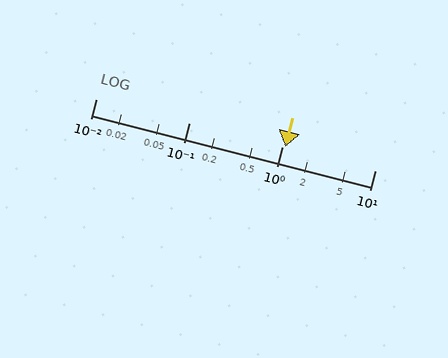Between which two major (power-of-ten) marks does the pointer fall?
The pointer is between 1 and 10.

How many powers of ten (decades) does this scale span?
The scale spans 3 decades, from 0.01 to 10.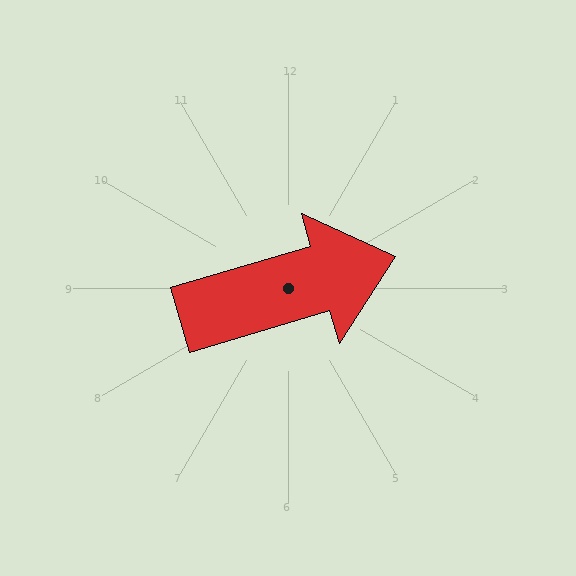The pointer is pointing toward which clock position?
Roughly 2 o'clock.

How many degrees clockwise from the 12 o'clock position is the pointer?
Approximately 74 degrees.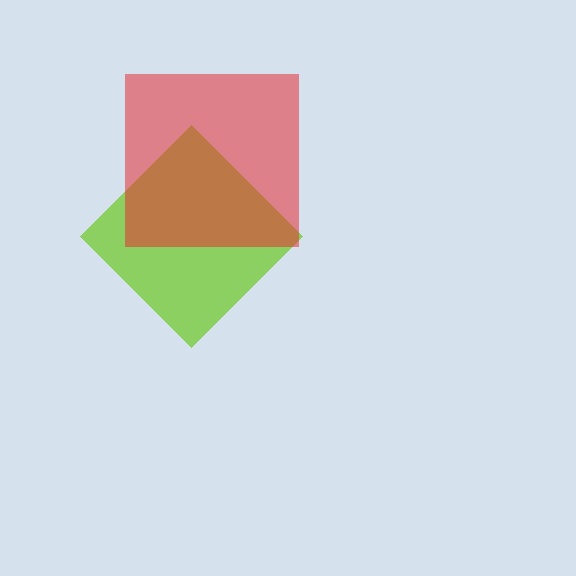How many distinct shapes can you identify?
There are 2 distinct shapes: a lime diamond, a red square.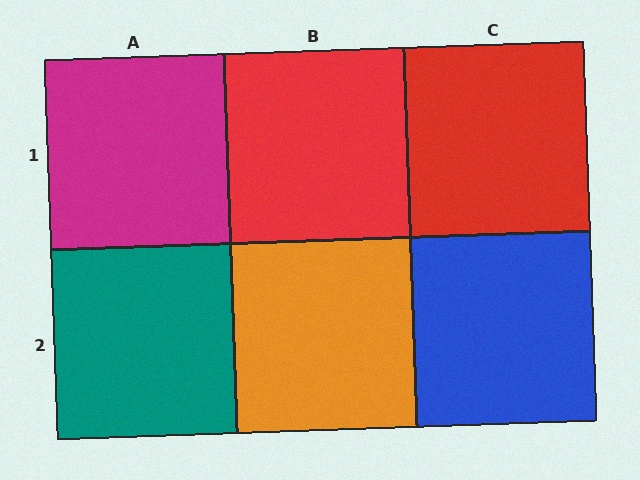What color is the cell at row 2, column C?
Blue.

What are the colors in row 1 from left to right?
Magenta, red, red.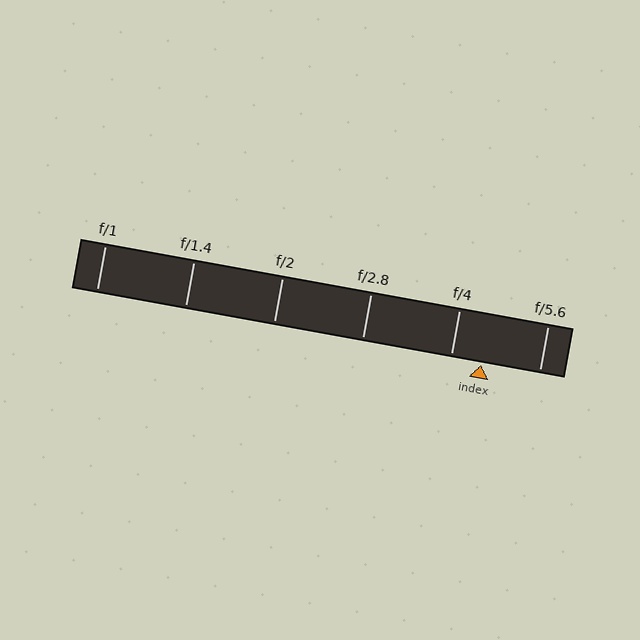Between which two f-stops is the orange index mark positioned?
The index mark is between f/4 and f/5.6.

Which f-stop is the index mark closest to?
The index mark is closest to f/4.